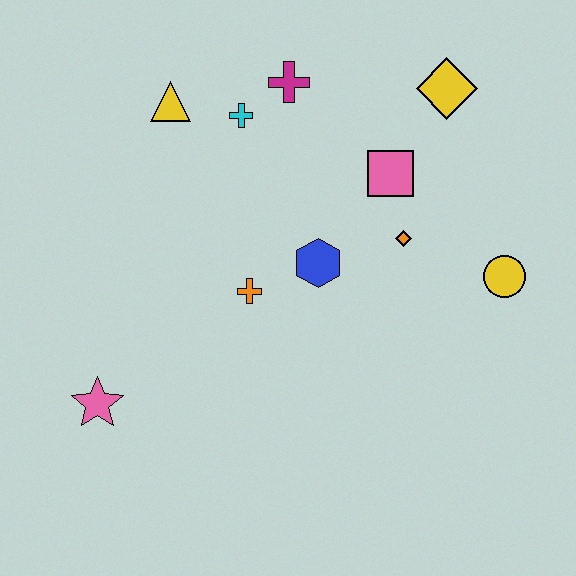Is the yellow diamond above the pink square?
Yes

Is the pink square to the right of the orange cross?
Yes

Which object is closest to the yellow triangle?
The cyan cross is closest to the yellow triangle.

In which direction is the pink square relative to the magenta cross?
The pink square is to the right of the magenta cross.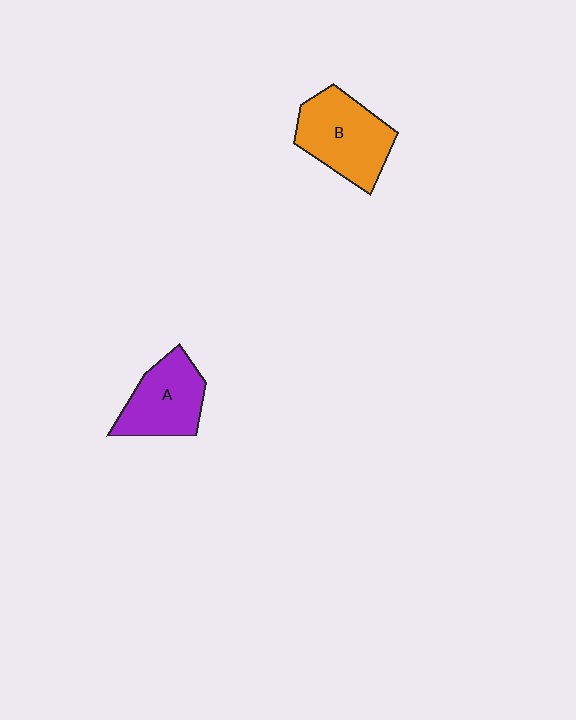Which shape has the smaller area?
Shape A (purple).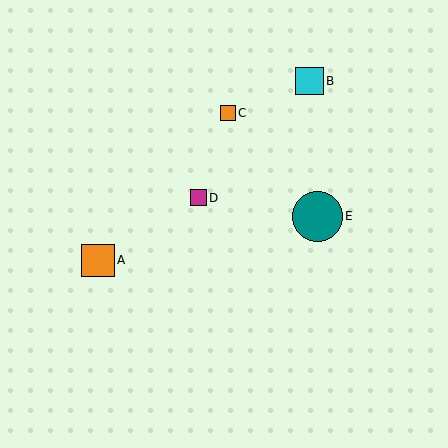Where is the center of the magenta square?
The center of the magenta square is at (198, 198).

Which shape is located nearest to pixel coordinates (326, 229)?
The teal circle (labeled E) at (317, 216) is nearest to that location.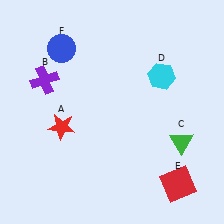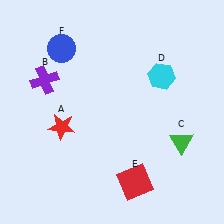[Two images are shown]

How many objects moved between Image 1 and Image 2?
1 object moved between the two images.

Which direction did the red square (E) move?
The red square (E) moved left.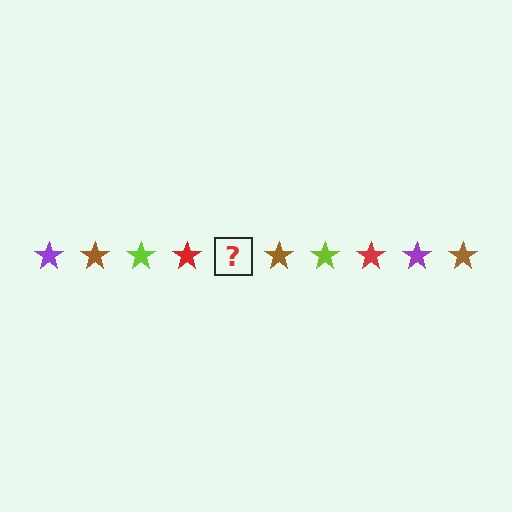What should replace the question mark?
The question mark should be replaced with a purple star.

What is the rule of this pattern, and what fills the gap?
The rule is that the pattern cycles through purple, brown, lime, red stars. The gap should be filled with a purple star.